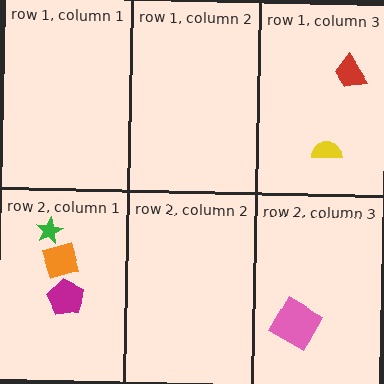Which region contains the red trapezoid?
The row 1, column 3 region.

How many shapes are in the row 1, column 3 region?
2.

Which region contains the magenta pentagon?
The row 2, column 1 region.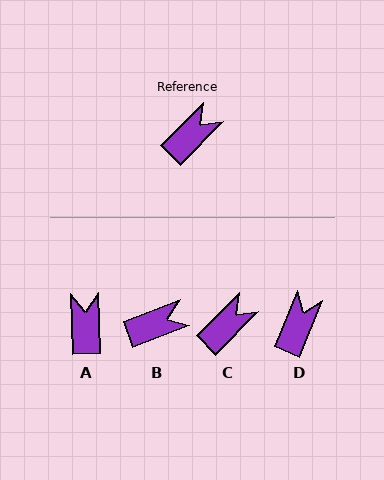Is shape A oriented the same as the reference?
No, it is off by about 47 degrees.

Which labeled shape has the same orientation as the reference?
C.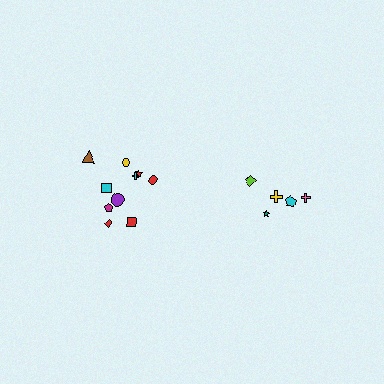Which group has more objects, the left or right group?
The left group.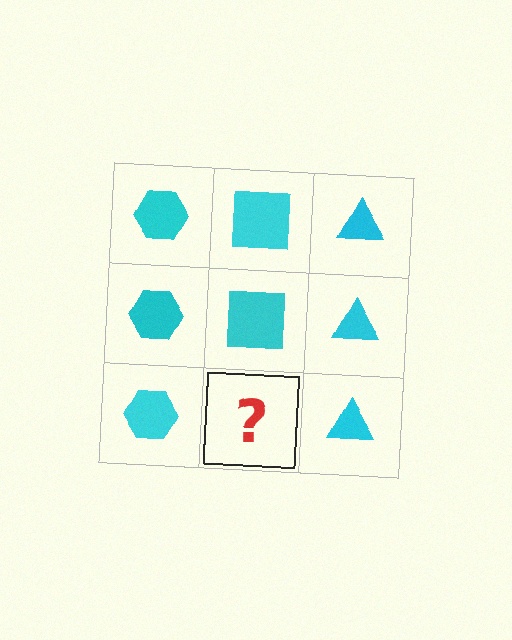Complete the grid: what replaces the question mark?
The question mark should be replaced with a cyan square.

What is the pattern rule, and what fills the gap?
The rule is that each column has a consistent shape. The gap should be filled with a cyan square.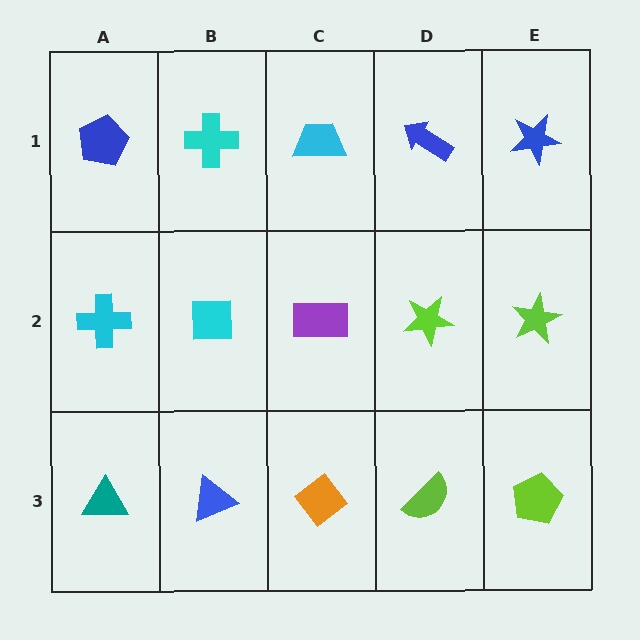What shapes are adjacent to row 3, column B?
A cyan square (row 2, column B), a teal triangle (row 3, column A), an orange diamond (row 3, column C).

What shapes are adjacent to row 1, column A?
A cyan cross (row 2, column A), a cyan cross (row 1, column B).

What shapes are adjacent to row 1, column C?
A purple rectangle (row 2, column C), a cyan cross (row 1, column B), a blue arrow (row 1, column D).